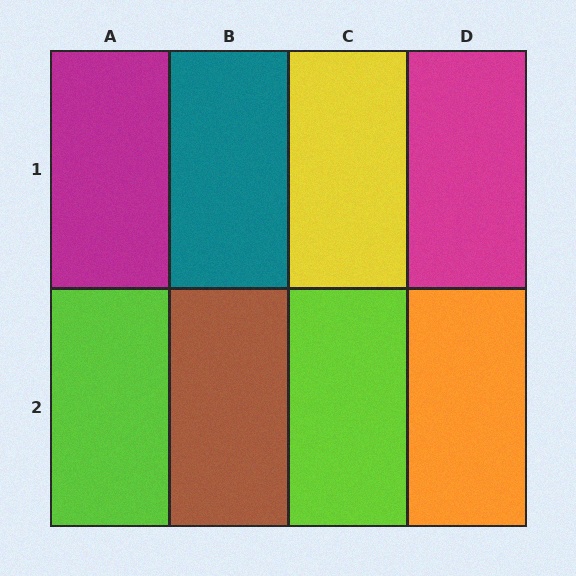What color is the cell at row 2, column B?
Brown.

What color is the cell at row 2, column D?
Orange.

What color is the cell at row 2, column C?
Lime.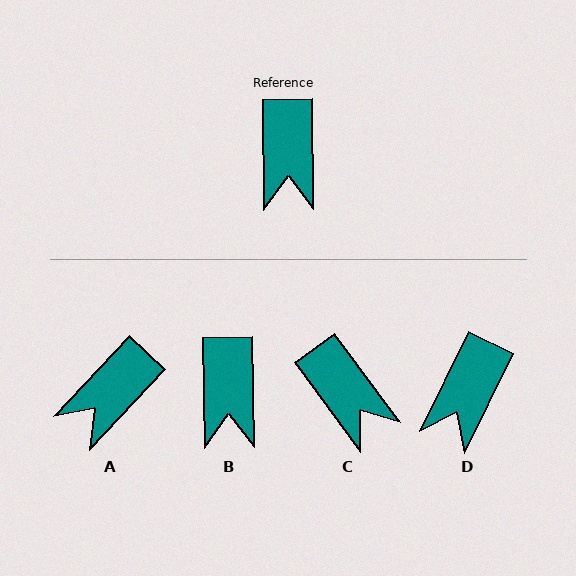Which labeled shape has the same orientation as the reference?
B.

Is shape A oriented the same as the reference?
No, it is off by about 44 degrees.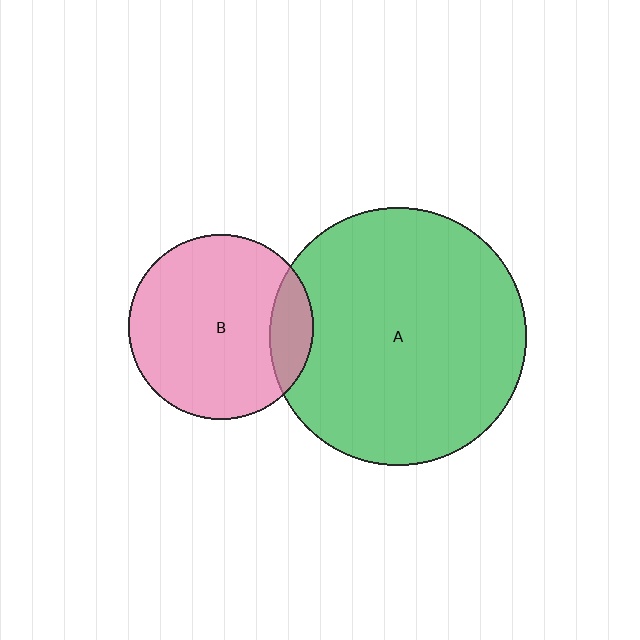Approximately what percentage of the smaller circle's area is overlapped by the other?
Approximately 15%.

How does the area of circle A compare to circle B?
Approximately 1.9 times.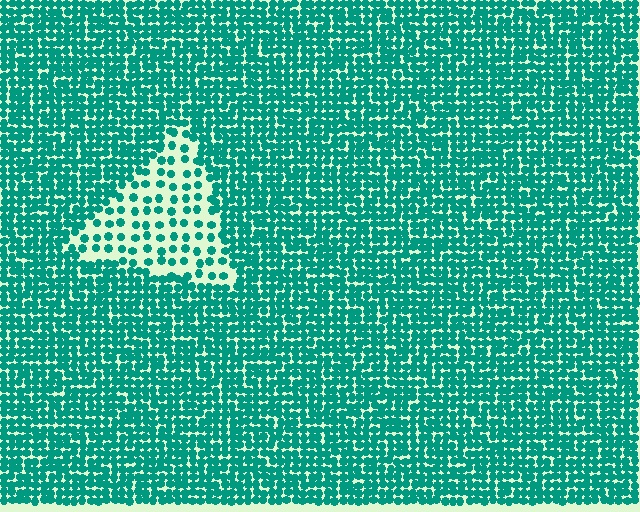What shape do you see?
I see a triangle.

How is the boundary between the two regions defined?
The boundary is defined by a change in element density (approximately 2.6x ratio). All elements are the same color, size, and shape.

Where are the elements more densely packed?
The elements are more densely packed outside the triangle boundary.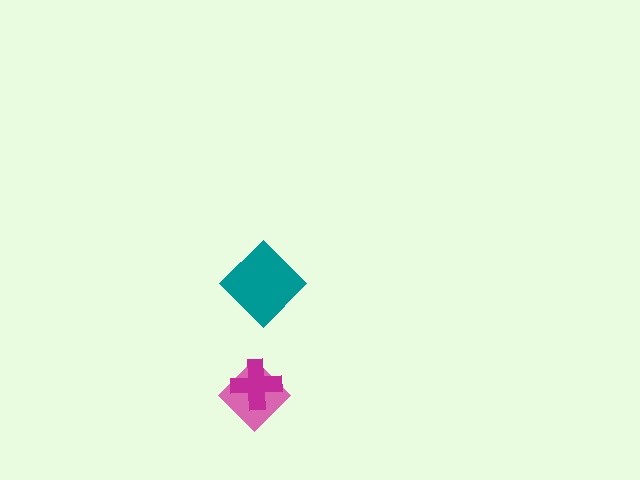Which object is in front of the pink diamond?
The magenta cross is in front of the pink diamond.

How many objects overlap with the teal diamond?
0 objects overlap with the teal diamond.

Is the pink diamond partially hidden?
Yes, it is partially covered by another shape.